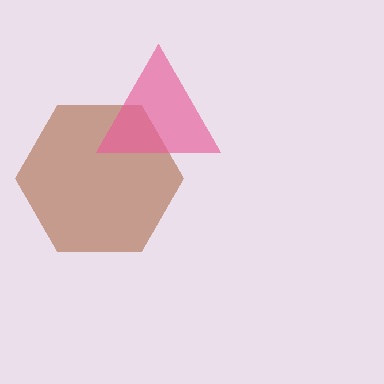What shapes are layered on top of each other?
The layered shapes are: a brown hexagon, a pink triangle.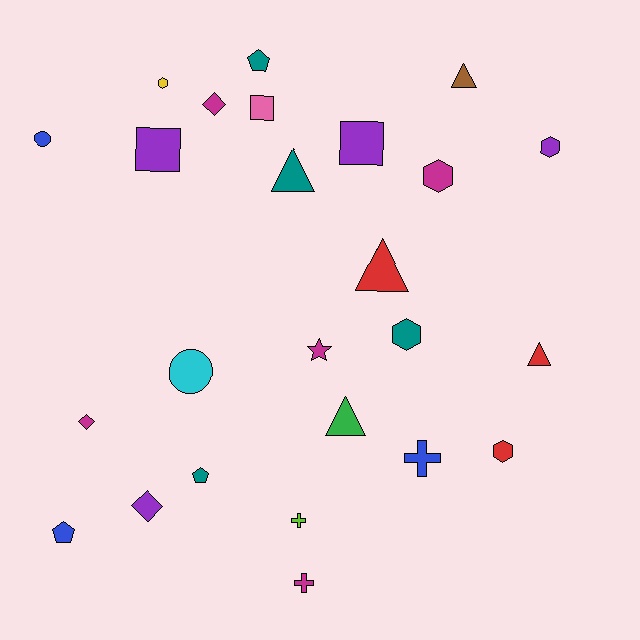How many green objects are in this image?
There is 1 green object.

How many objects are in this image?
There are 25 objects.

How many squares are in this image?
There are 3 squares.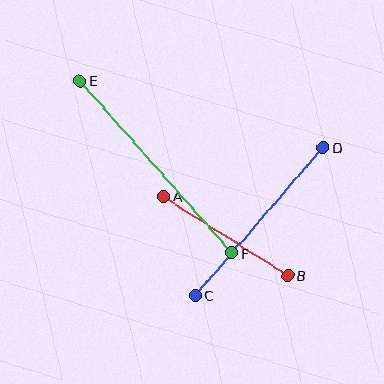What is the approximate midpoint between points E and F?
The midpoint is at approximately (156, 167) pixels.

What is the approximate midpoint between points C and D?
The midpoint is at approximately (259, 221) pixels.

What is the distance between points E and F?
The distance is approximately 230 pixels.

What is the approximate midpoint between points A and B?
The midpoint is at approximately (226, 236) pixels.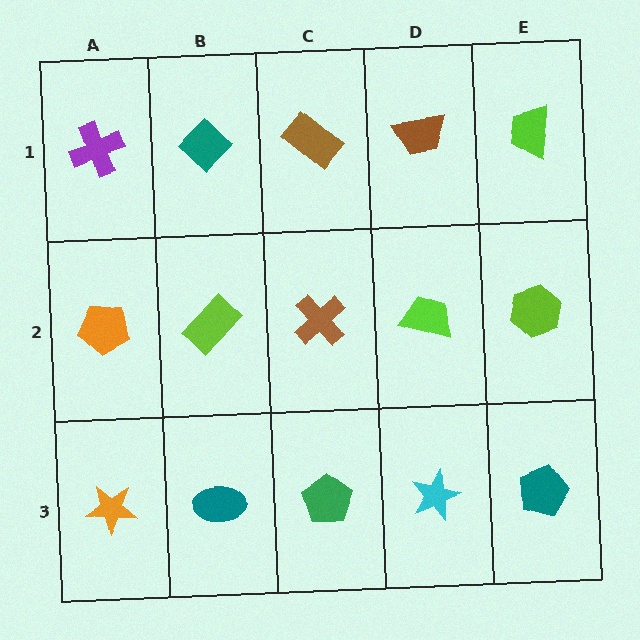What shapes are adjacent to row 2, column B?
A teal diamond (row 1, column B), a teal ellipse (row 3, column B), an orange pentagon (row 2, column A), a brown cross (row 2, column C).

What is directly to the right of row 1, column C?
A brown trapezoid.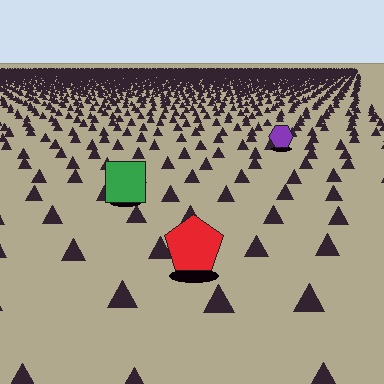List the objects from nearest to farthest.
From nearest to farthest: the red pentagon, the green square, the purple hexagon.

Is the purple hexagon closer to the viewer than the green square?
No. The green square is closer — you can tell from the texture gradient: the ground texture is coarser near it.